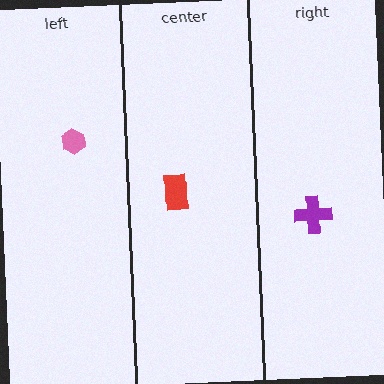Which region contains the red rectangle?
The center region.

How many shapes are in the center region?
1.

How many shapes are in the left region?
1.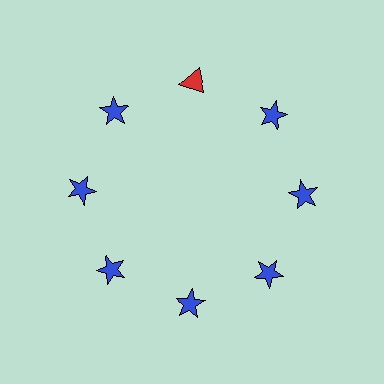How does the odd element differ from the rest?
It differs in both color (red instead of blue) and shape (triangle instead of star).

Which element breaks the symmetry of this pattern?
The red triangle at roughly the 12 o'clock position breaks the symmetry. All other shapes are blue stars.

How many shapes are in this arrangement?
There are 8 shapes arranged in a ring pattern.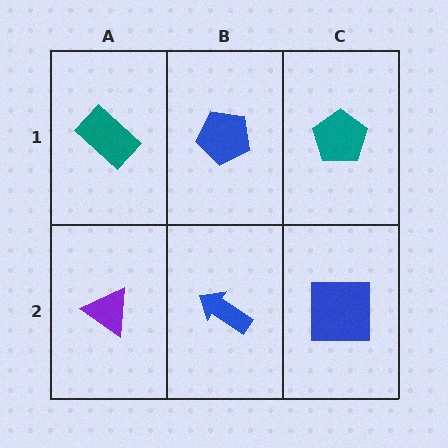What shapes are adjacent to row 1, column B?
A blue arrow (row 2, column B), a teal rectangle (row 1, column A), a teal pentagon (row 1, column C).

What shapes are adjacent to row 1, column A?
A purple triangle (row 2, column A), a blue pentagon (row 1, column B).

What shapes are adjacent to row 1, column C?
A blue square (row 2, column C), a blue pentagon (row 1, column B).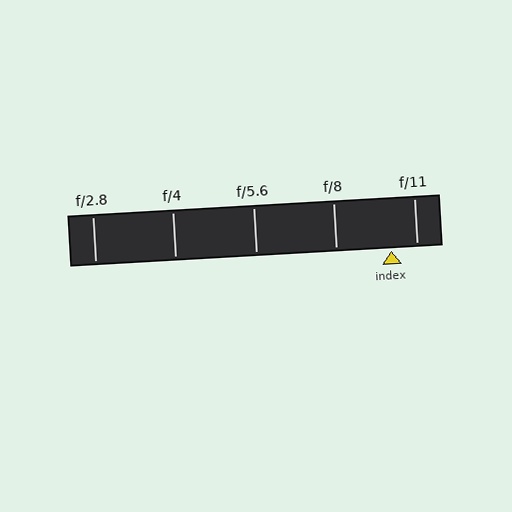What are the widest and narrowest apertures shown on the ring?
The widest aperture shown is f/2.8 and the narrowest is f/11.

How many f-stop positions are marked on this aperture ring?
There are 5 f-stop positions marked.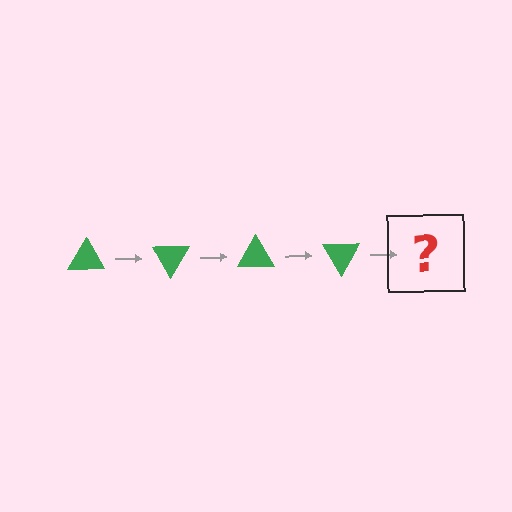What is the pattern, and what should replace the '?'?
The pattern is that the triangle rotates 60 degrees each step. The '?' should be a green triangle rotated 240 degrees.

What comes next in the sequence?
The next element should be a green triangle rotated 240 degrees.